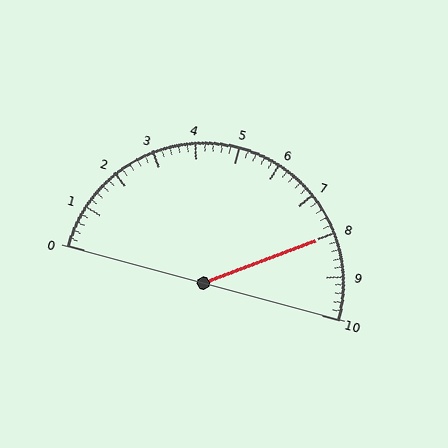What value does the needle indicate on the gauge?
The needle indicates approximately 8.0.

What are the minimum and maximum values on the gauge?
The gauge ranges from 0 to 10.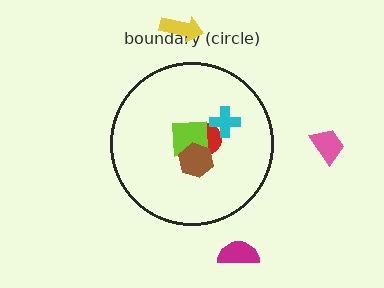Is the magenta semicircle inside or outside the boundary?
Outside.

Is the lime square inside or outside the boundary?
Inside.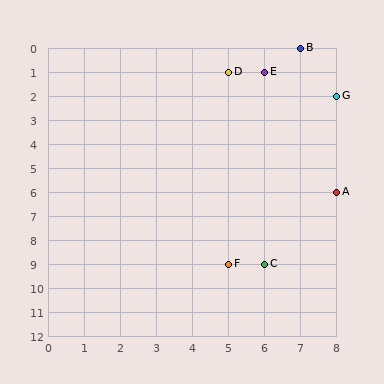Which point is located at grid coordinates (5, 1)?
Point D is at (5, 1).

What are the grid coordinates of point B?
Point B is at grid coordinates (7, 0).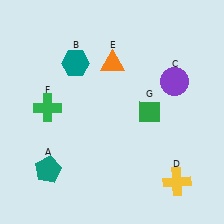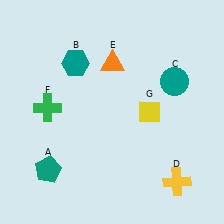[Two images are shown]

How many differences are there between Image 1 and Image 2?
There are 2 differences between the two images.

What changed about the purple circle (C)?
In Image 1, C is purple. In Image 2, it changed to teal.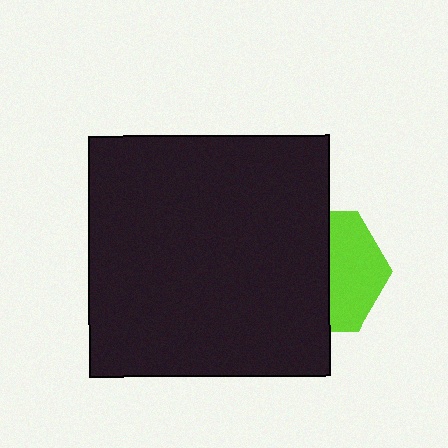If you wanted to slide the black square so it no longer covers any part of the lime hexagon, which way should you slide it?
Slide it left — that is the most direct way to separate the two shapes.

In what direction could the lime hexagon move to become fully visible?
The lime hexagon could move right. That would shift it out from behind the black square entirely.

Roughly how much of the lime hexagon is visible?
A small part of it is visible (roughly 44%).